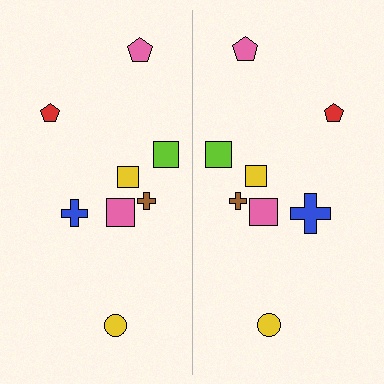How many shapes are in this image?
There are 16 shapes in this image.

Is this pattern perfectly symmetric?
No, the pattern is not perfectly symmetric. The blue cross on the right side has a different size than its mirror counterpart.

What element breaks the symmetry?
The blue cross on the right side has a different size than its mirror counterpart.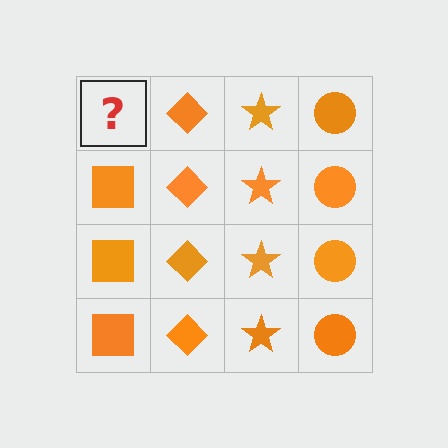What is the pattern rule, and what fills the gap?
The rule is that each column has a consistent shape. The gap should be filled with an orange square.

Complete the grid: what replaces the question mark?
The question mark should be replaced with an orange square.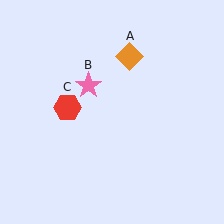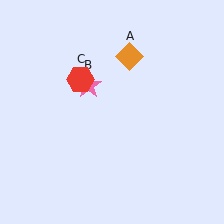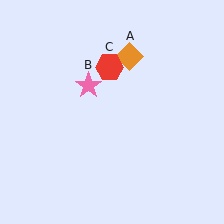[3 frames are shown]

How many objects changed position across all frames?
1 object changed position: red hexagon (object C).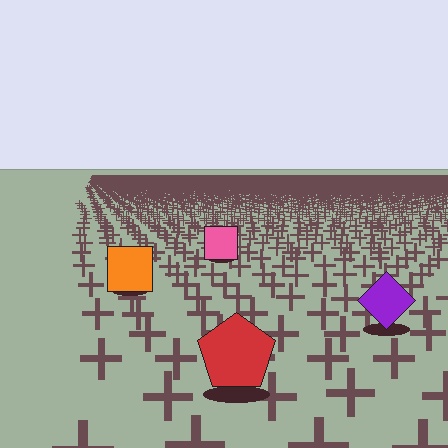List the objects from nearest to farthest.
From nearest to farthest: the red pentagon, the purple diamond, the orange square, the pink square.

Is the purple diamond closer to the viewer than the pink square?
Yes. The purple diamond is closer — you can tell from the texture gradient: the ground texture is coarser near it.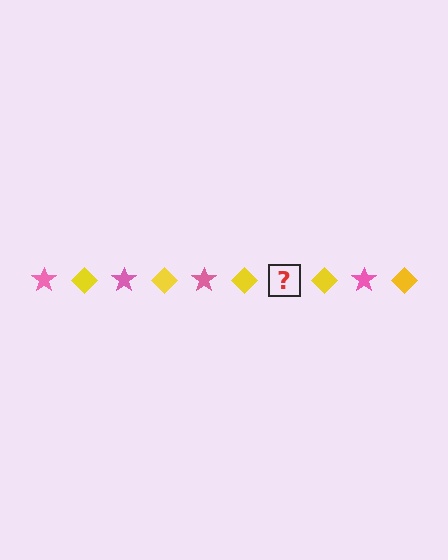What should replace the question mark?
The question mark should be replaced with a pink star.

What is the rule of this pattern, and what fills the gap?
The rule is that the pattern alternates between pink star and yellow diamond. The gap should be filled with a pink star.